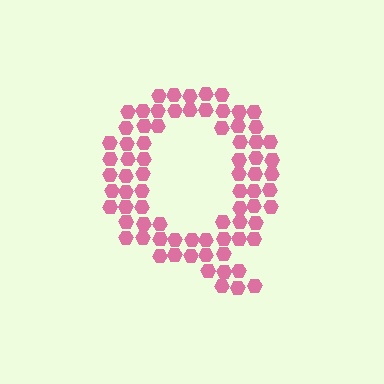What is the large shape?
The large shape is the letter Q.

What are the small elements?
The small elements are hexagons.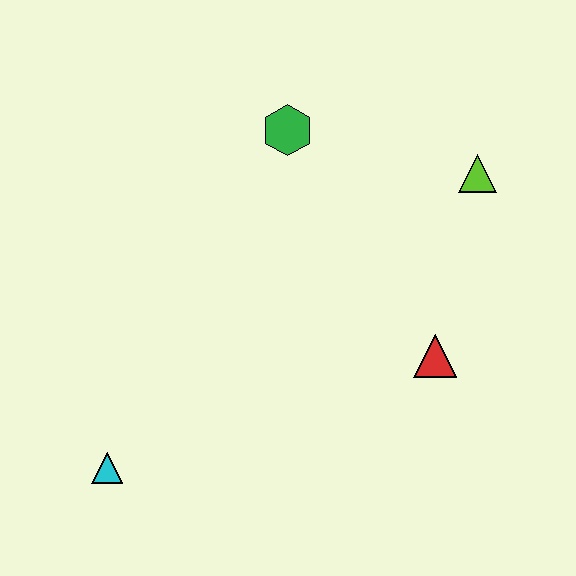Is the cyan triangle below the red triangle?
Yes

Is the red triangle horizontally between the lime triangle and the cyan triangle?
Yes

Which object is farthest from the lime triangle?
The cyan triangle is farthest from the lime triangle.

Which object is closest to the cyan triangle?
The red triangle is closest to the cyan triangle.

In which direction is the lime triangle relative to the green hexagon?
The lime triangle is to the right of the green hexagon.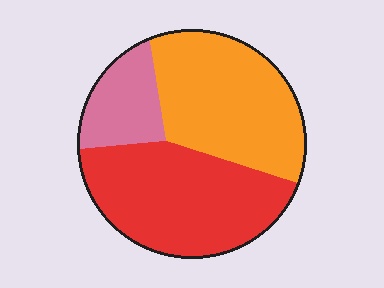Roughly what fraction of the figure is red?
Red covers around 45% of the figure.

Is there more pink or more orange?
Orange.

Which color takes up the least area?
Pink, at roughly 15%.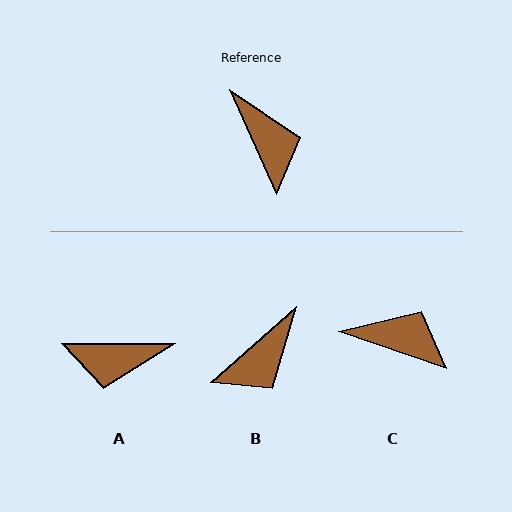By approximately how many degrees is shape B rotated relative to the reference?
Approximately 73 degrees clockwise.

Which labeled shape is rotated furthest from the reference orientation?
A, about 114 degrees away.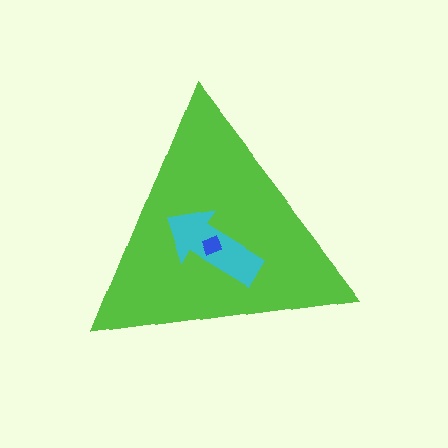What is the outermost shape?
The lime triangle.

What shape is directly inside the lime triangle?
The cyan arrow.